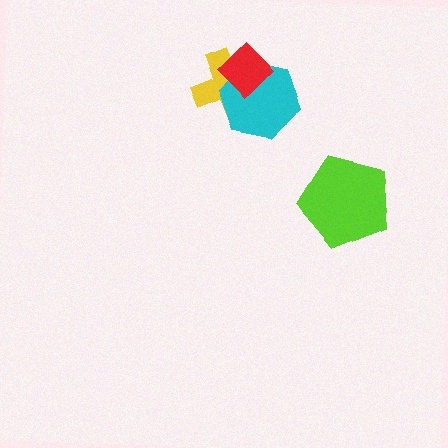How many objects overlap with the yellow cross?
2 objects overlap with the yellow cross.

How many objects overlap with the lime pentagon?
0 objects overlap with the lime pentagon.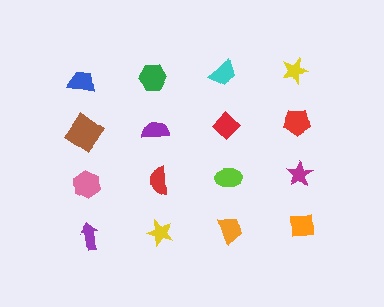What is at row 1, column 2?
A green hexagon.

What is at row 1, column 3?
A cyan trapezoid.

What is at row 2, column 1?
A brown diamond.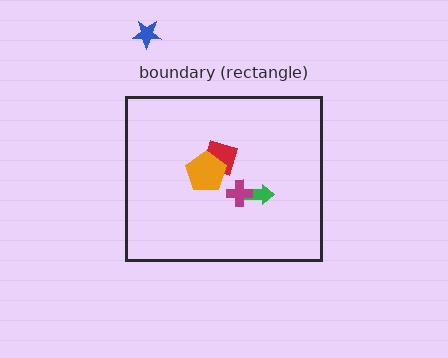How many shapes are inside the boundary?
4 inside, 1 outside.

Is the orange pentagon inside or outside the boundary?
Inside.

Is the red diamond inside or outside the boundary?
Inside.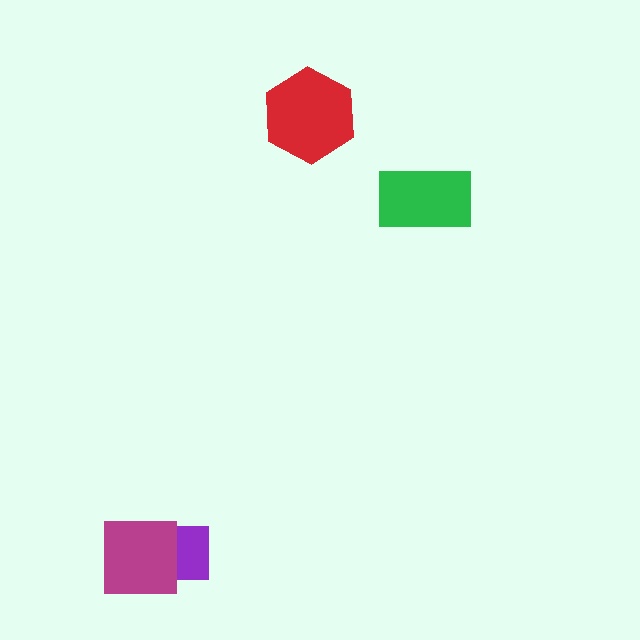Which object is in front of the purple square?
The magenta square is in front of the purple square.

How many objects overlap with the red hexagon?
0 objects overlap with the red hexagon.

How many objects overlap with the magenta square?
1 object overlaps with the magenta square.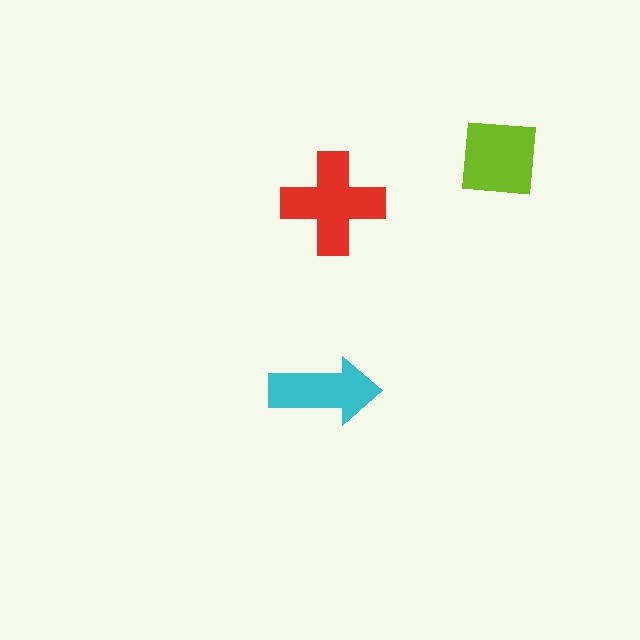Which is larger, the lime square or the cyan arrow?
The lime square.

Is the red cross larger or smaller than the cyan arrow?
Larger.